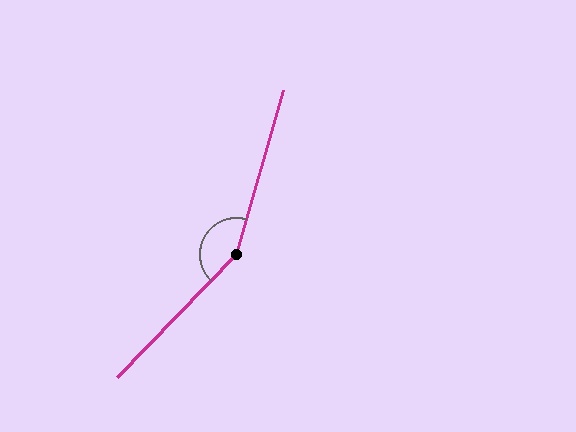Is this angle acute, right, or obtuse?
It is obtuse.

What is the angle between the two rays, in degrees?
Approximately 152 degrees.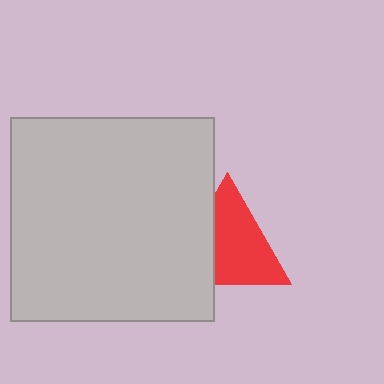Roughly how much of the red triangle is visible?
Most of it is visible (roughly 66%).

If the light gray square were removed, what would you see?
You would see the complete red triangle.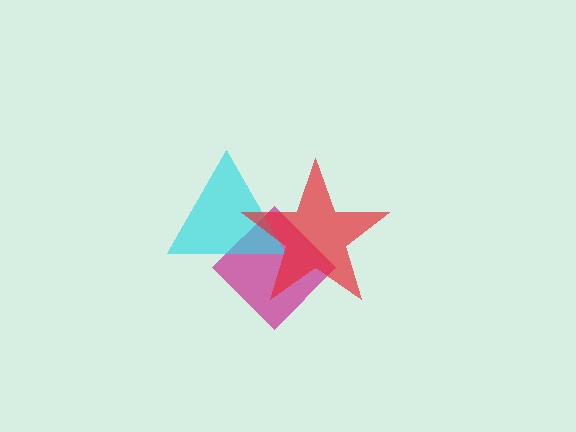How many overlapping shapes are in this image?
There are 3 overlapping shapes in the image.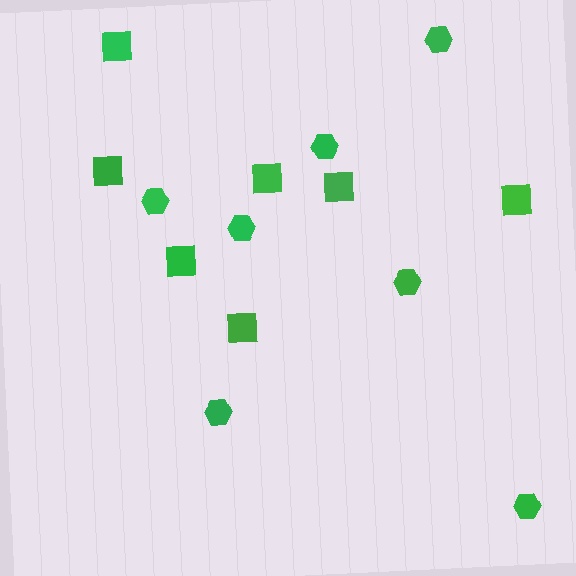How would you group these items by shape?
There are 2 groups: one group of squares (7) and one group of hexagons (7).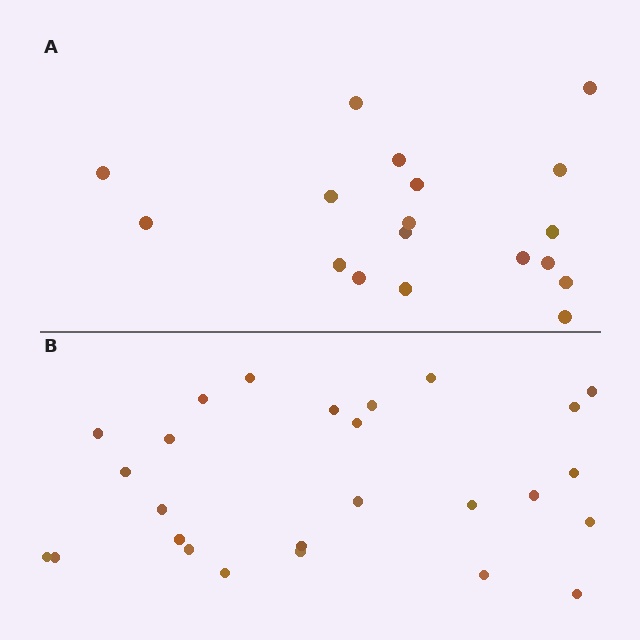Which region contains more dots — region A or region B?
Region B (the bottom region) has more dots.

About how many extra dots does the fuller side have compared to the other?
Region B has roughly 8 or so more dots than region A.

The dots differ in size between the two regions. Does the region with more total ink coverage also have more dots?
No. Region A has more total ink coverage because its dots are larger, but region B actually contains more individual dots. Total area can be misleading — the number of items is what matters here.